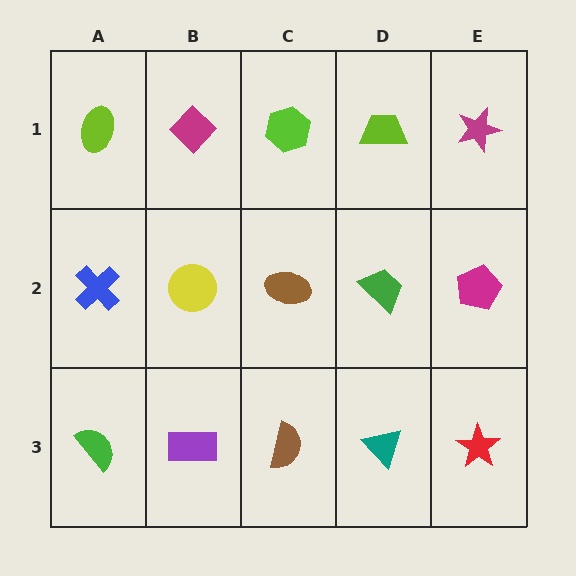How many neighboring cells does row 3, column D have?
3.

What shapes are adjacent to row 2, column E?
A magenta star (row 1, column E), a red star (row 3, column E), a green trapezoid (row 2, column D).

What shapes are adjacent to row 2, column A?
A lime ellipse (row 1, column A), a green semicircle (row 3, column A), a yellow circle (row 2, column B).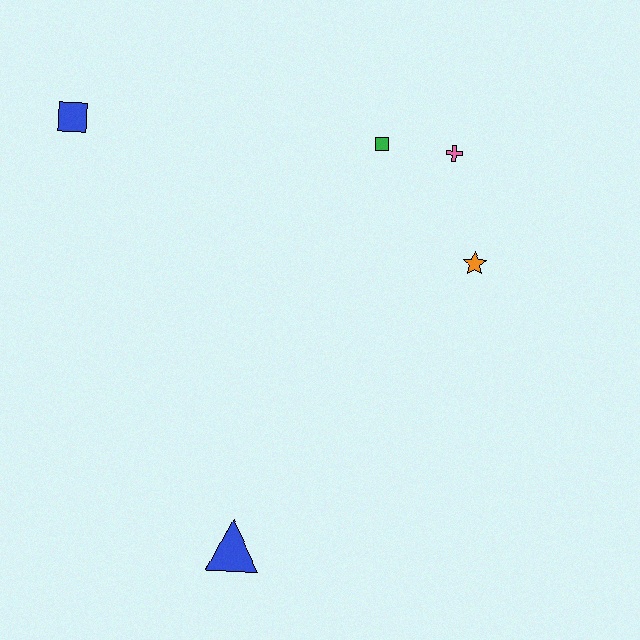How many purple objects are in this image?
There are no purple objects.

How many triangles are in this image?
There is 1 triangle.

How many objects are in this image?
There are 5 objects.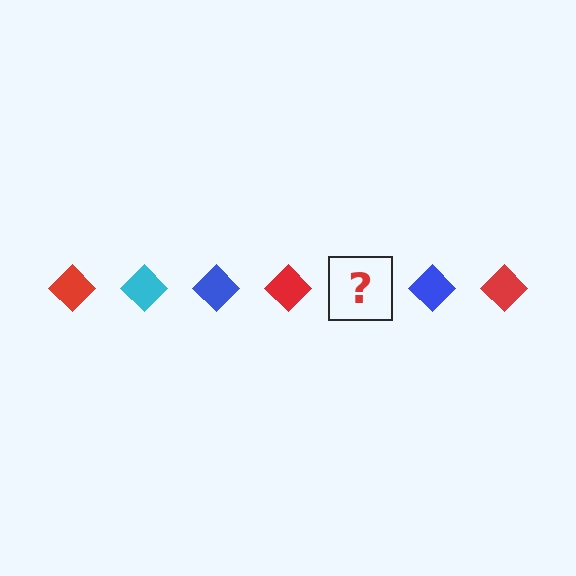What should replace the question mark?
The question mark should be replaced with a cyan diamond.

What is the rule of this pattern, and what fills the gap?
The rule is that the pattern cycles through red, cyan, blue diamonds. The gap should be filled with a cyan diamond.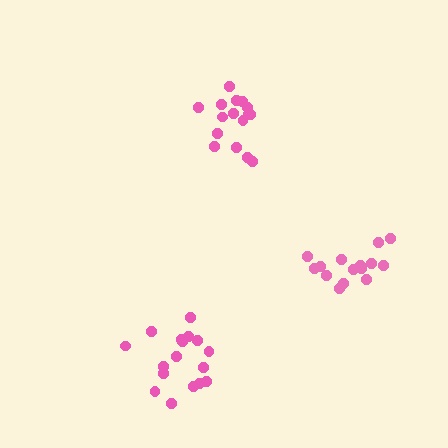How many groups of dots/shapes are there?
There are 3 groups.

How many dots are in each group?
Group 1: 15 dots, Group 2: 17 dots, Group 3: 16 dots (48 total).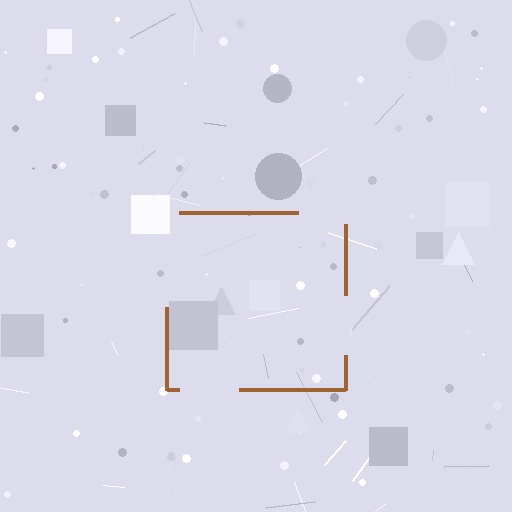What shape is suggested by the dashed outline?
The dashed outline suggests a square.